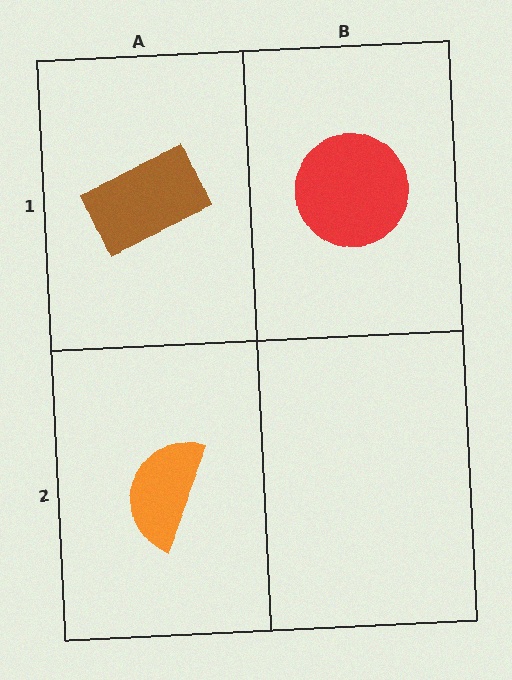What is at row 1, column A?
A brown rectangle.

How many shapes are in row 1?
2 shapes.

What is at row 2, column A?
An orange semicircle.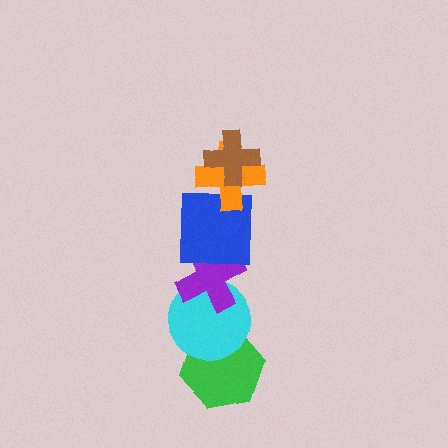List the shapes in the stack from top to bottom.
From top to bottom: the brown cross, the orange cross, the blue square, the purple cross, the cyan circle, the green hexagon.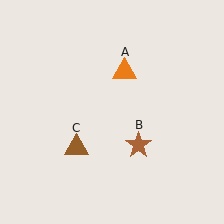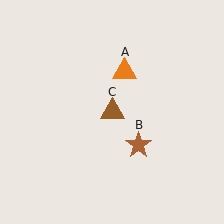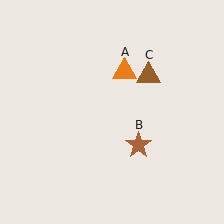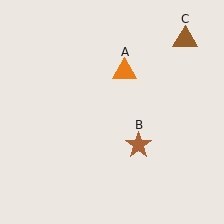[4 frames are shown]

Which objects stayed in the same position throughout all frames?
Orange triangle (object A) and brown star (object B) remained stationary.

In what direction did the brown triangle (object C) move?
The brown triangle (object C) moved up and to the right.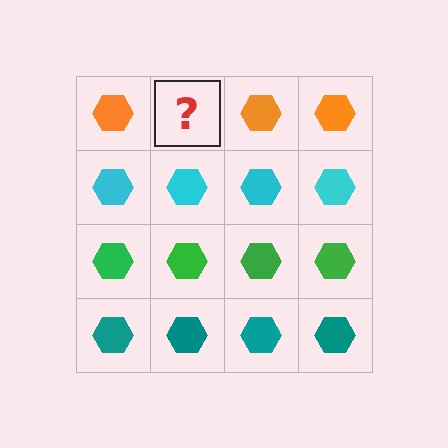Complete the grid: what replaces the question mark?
The question mark should be replaced with an orange hexagon.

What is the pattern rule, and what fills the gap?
The rule is that each row has a consistent color. The gap should be filled with an orange hexagon.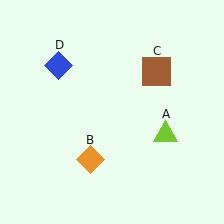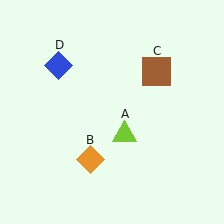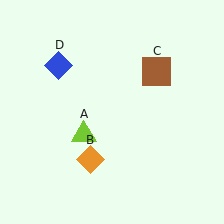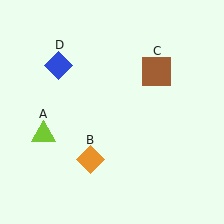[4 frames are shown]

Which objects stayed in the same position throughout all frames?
Orange diamond (object B) and brown square (object C) and blue diamond (object D) remained stationary.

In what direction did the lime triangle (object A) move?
The lime triangle (object A) moved left.